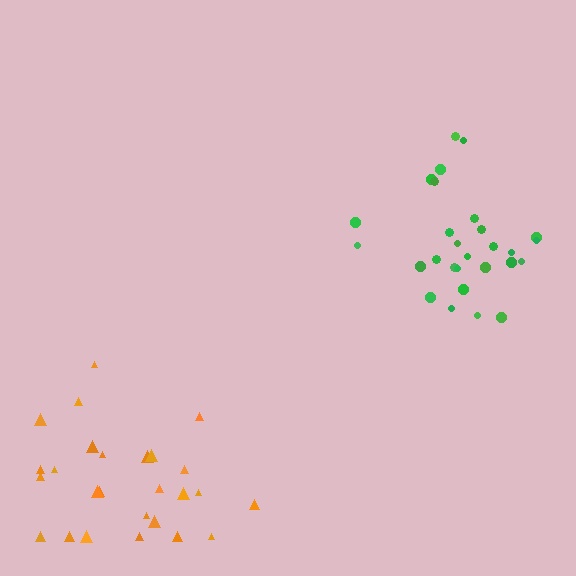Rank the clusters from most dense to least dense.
green, orange.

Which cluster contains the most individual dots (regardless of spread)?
Green (28).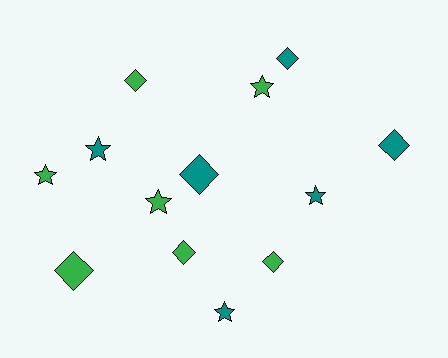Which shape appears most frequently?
Diamond, with 7 objects.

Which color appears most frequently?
Green, with 7 objects.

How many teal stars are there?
There are 3 teal stars.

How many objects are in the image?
There are 13 objects.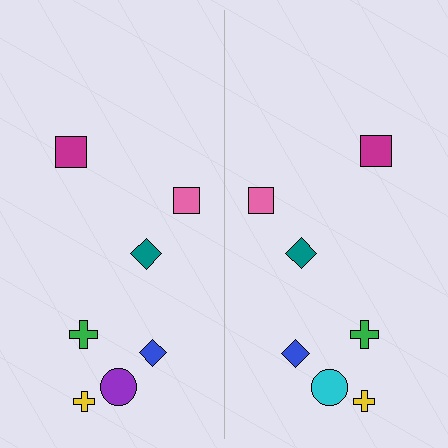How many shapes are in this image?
There are 14 shapes in this image.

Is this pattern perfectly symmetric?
No, the pattern is not perfectly symmetric. The cyan circle on the right side breaks the symmetry — its mirror counterpart is purple.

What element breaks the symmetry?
The cyan circle on the right side breaks the symmetry — its mirror counterpart is purple.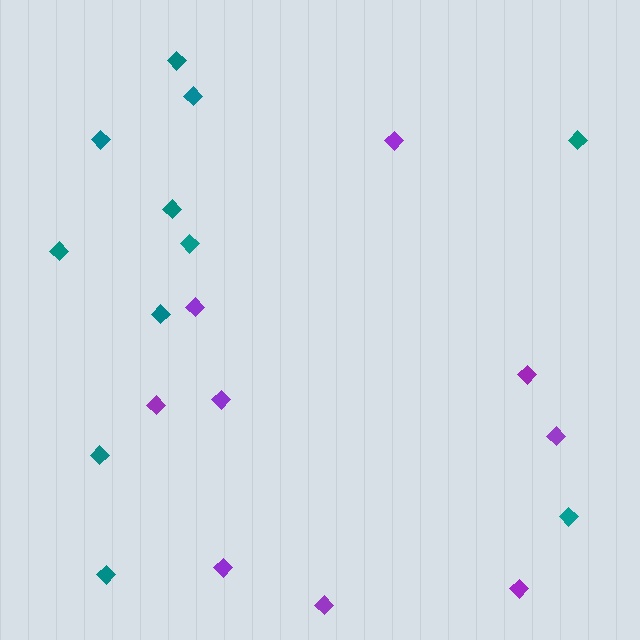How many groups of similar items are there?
There are 2 groups: one group of purple diamonds (9) and one group of teal diamonds (11).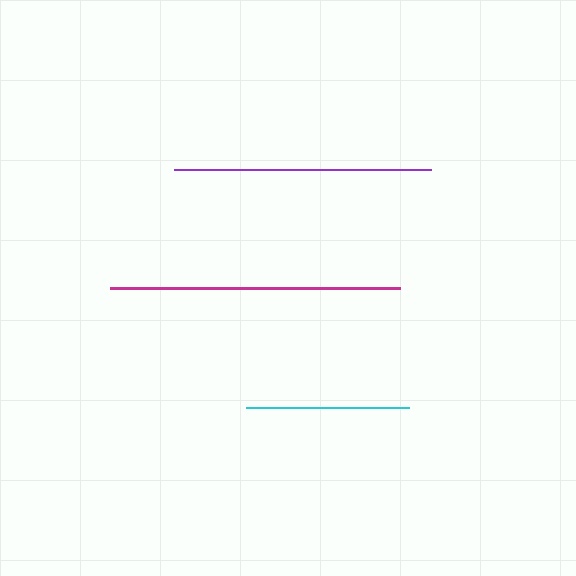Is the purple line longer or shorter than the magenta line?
The magenta line is longer than the purple line.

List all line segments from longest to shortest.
From longest to shortest: magenta, purple, cyan.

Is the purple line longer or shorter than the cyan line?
The purple line is longer than the cyan line.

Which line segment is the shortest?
The cyan line is the shortest at approximately 163 pixels.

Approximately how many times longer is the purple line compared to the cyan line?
The purple line is approximately 1.6 times the length of the cyan line.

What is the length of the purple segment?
The purple segment is approximately 257 pixels long.